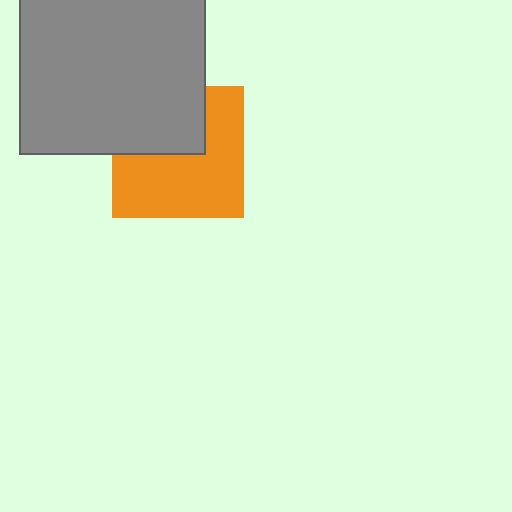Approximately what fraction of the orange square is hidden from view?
Roughly 38% of the orange square is hidden behind the gray square.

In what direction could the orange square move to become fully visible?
The orange square could move down. That would shift it out from behind the gray square entirely.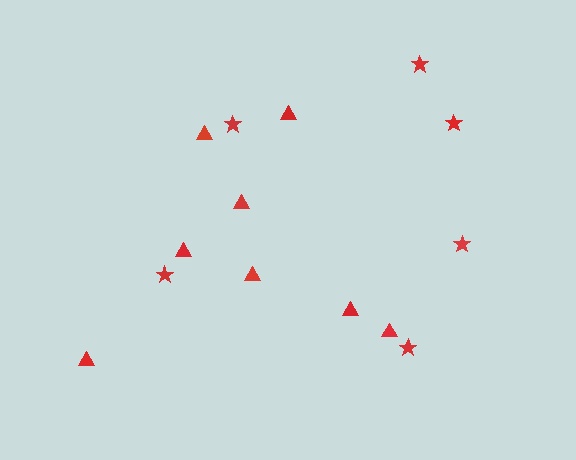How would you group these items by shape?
There are 2 groups: one group of stars (6) and one group of triangles (8).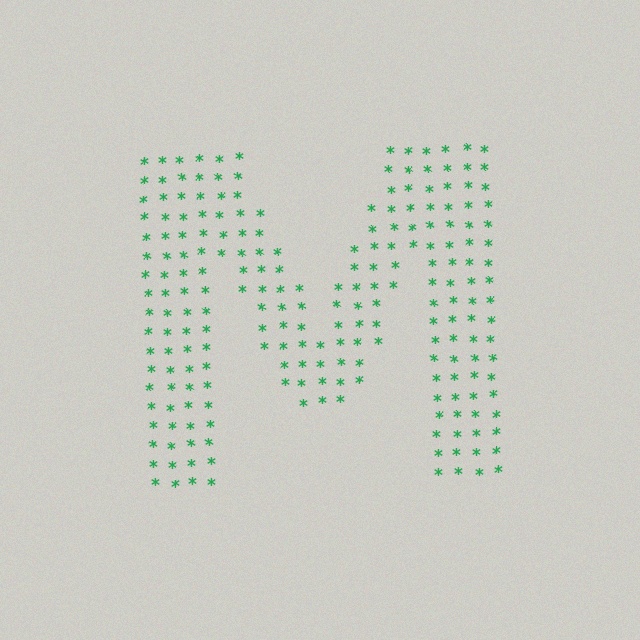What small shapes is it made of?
It is made of small asterisks.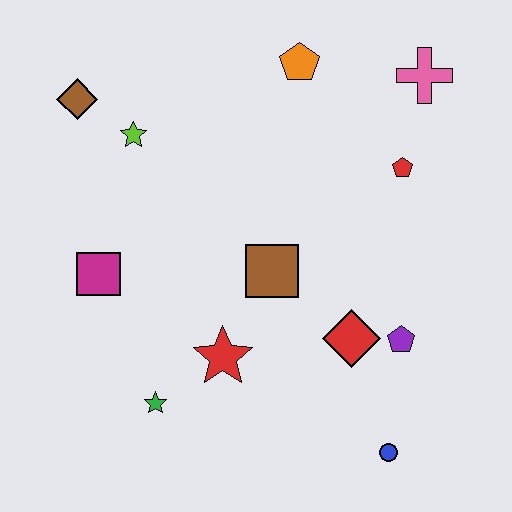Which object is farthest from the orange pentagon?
The blue circle is farthest from the orange pentagon.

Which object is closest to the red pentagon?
The pink cross is closest to the red pentagon.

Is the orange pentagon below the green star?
No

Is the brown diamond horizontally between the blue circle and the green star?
No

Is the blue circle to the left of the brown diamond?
No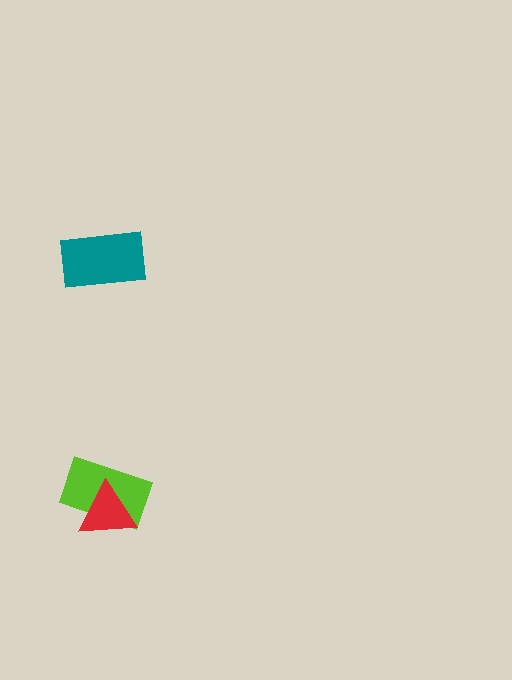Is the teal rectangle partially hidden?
No, no other shape covers it.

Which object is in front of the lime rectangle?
The red triangle is in front of the lime rectangle.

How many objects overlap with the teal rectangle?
0 objects overlap with the teal rectangle.